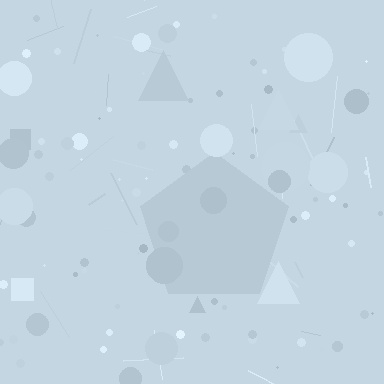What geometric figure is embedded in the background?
A pentagon is embedded in the background.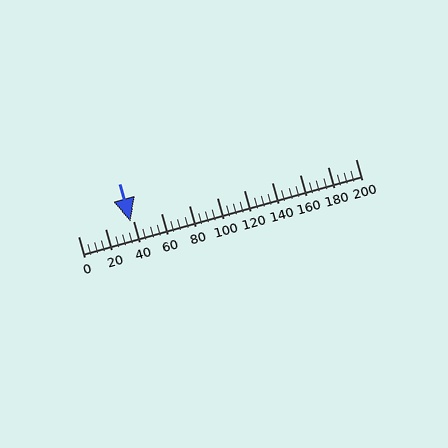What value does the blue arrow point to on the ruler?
The blue arrow points to approximately 38.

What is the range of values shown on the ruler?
The ruler shows values from 0 to 200.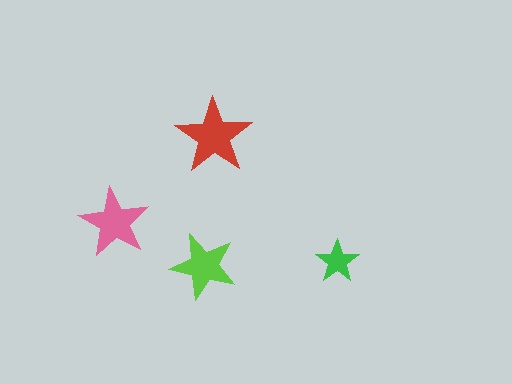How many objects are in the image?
There are 4 objects in the image.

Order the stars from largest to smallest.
the red one, the pink one, the lime one, the green one.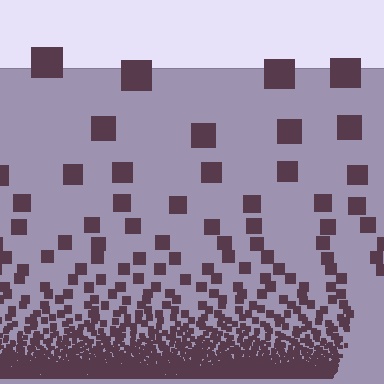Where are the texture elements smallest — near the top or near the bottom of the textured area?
Near the bottom.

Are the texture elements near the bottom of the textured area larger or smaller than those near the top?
Smaller. The gradient is inverted — elements near the bottom are smaller and denser.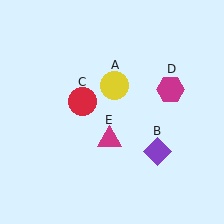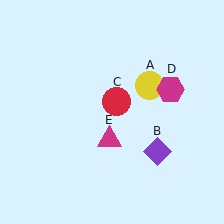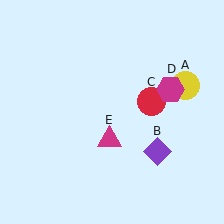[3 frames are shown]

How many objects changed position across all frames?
2 objects changed position: yellow circle (object A), red circle (object C).